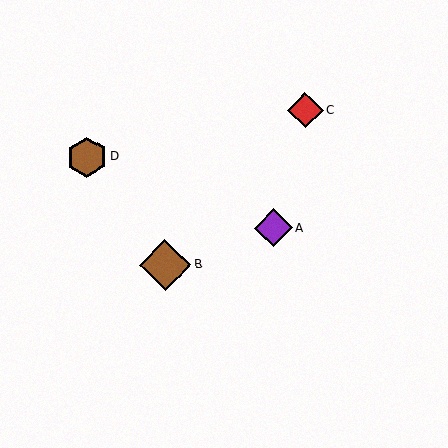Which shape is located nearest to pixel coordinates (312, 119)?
The red diamond (labeled C) at (305, 110) is nearest to that location.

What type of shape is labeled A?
Shape A is a purple diamond.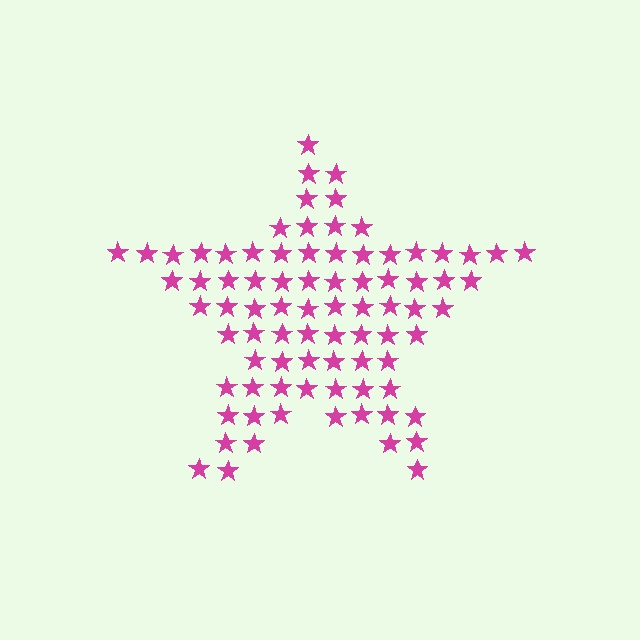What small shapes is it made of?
It is made of small stars.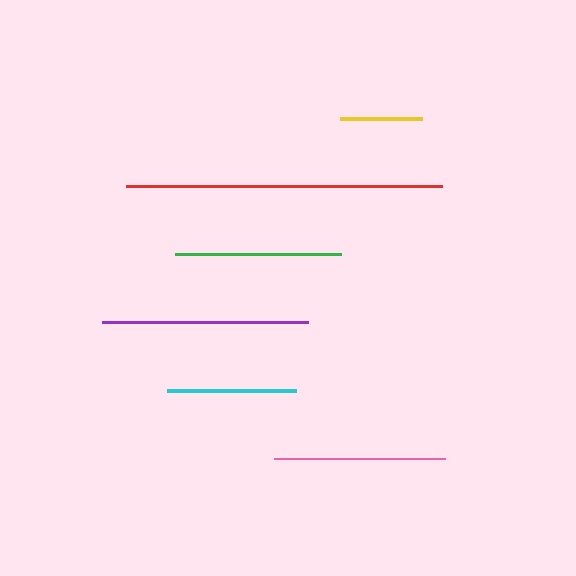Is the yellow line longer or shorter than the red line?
The red line is longer than the yellow line.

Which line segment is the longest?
The red line is the longest at approximately 315 pixels.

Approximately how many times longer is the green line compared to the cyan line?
The green line is approximately 1.3 times the length of the cyan line.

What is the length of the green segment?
The green segment is approximately 166 pixels long.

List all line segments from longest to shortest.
From longest to shortest: red, purple, pink, green, cyan, yellow.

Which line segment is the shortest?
The yellow line is the shortest at approximately 81 pixels.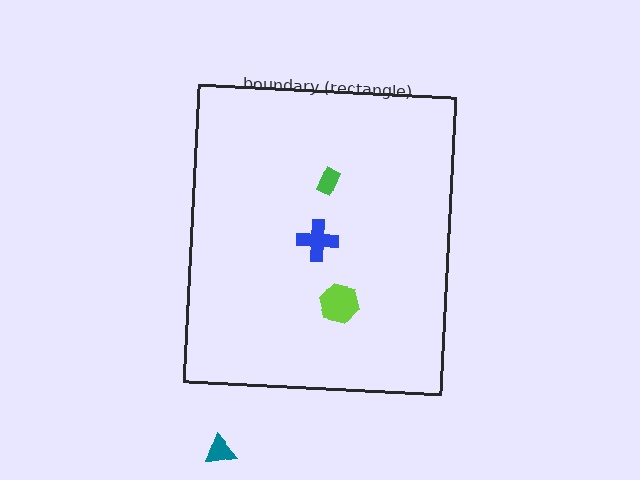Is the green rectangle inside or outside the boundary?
Inside.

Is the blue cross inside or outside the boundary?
Inside.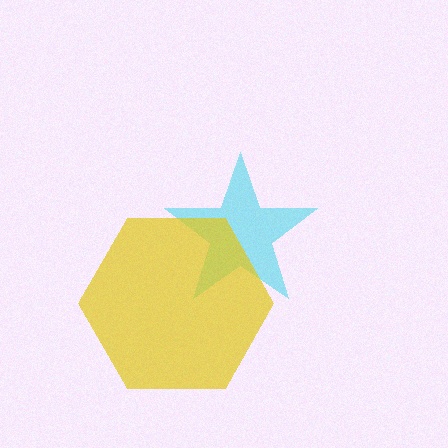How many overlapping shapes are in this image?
There are 2 overlapping shapes in the image.